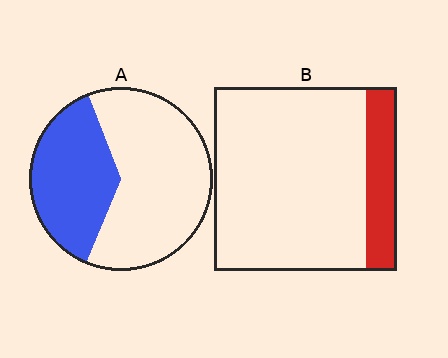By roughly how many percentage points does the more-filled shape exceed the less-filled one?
By roughly 20 percentage points (A over B).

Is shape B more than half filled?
No.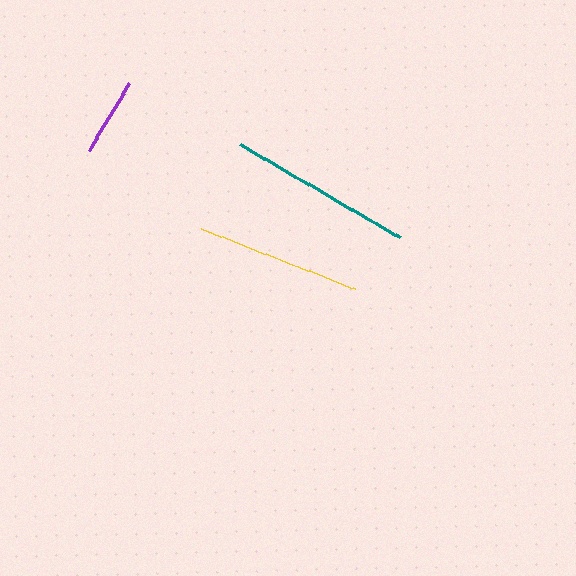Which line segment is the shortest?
The purple line is the shortest at approximately 78 pixels.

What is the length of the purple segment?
The purple segment is approximately 78 pixels long.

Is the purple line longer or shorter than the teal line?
The teal line is longer than the purple line.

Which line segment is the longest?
The teal line is the longest at approximately 186 pixels.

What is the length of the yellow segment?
The yellow segment is approximately 166 pixels long.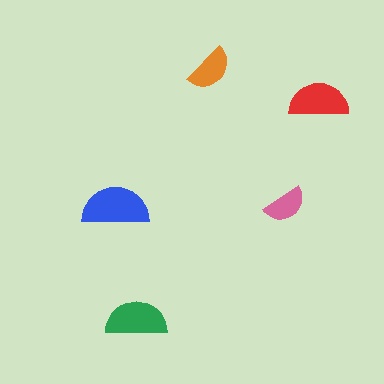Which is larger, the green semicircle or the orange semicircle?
The green one.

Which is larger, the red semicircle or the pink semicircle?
The red one.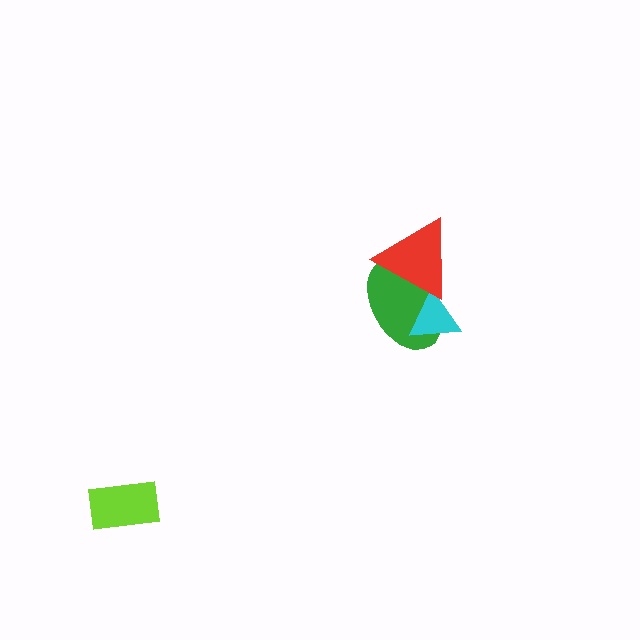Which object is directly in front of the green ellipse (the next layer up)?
The cyan triangle is directly in front of the green ellipse.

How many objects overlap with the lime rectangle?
0 objects overlap with the lime rectangle.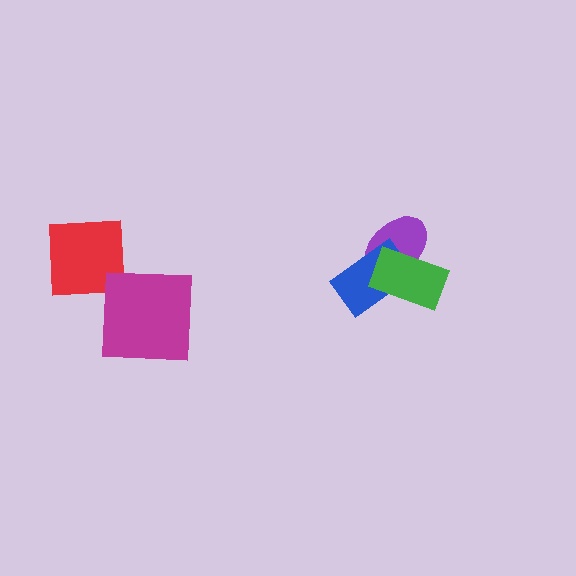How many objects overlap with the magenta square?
0 objects overlap with the magenta square.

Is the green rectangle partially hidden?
No, no other shape covers it.